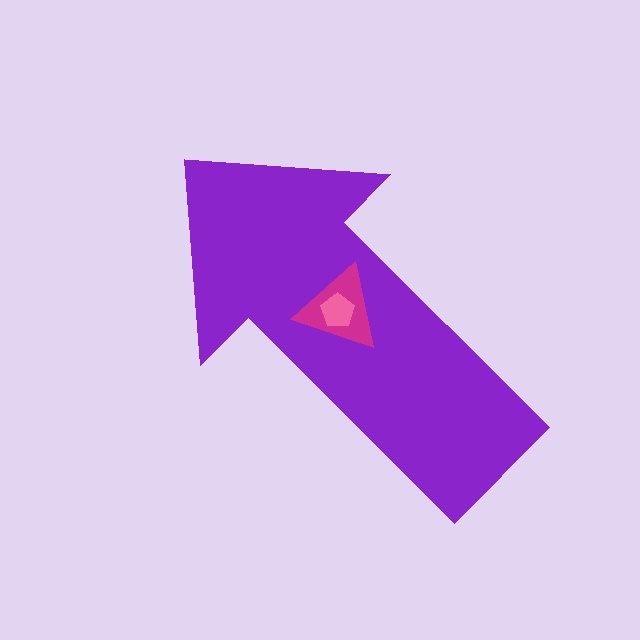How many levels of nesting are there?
3.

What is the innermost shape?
The pink pentagon.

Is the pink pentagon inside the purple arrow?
Yes.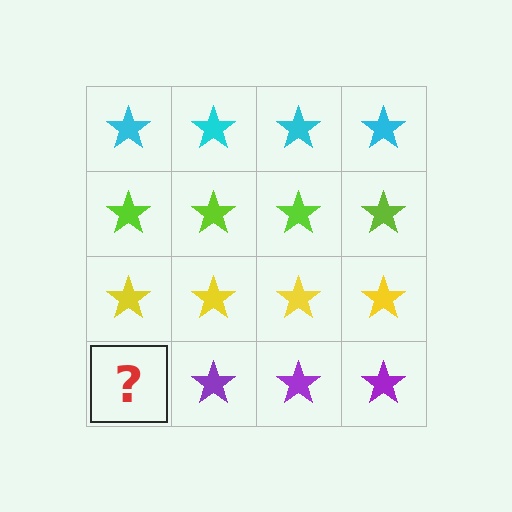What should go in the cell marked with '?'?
The missing cell should contain a purple star.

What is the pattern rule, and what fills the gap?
The rule is that each row has a consistent color. The gap should be filled with a purple star.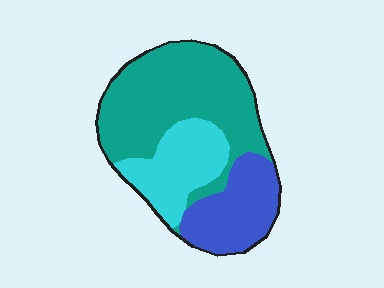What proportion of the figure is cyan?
Cyan takes up about one quarter (1/4) of the figure.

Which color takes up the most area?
Teal, at roughly 50%.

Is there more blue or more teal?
Teal.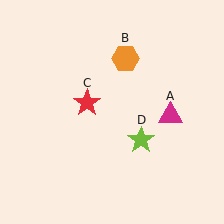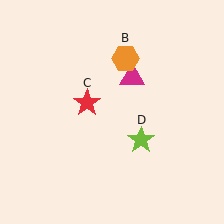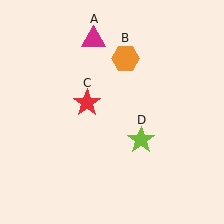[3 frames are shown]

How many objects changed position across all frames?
1 object changed position: magenta triangle (object A).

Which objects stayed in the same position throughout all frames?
Orange hexagon (object B) and red star (object C) and lime star (object D) remained stationary.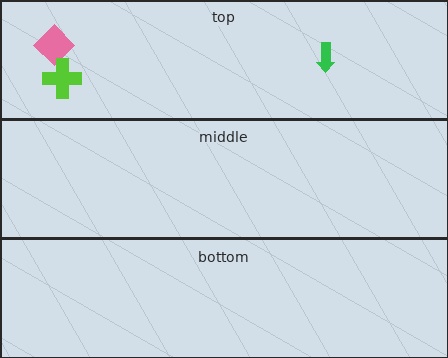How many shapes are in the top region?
3.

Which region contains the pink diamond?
The top region.